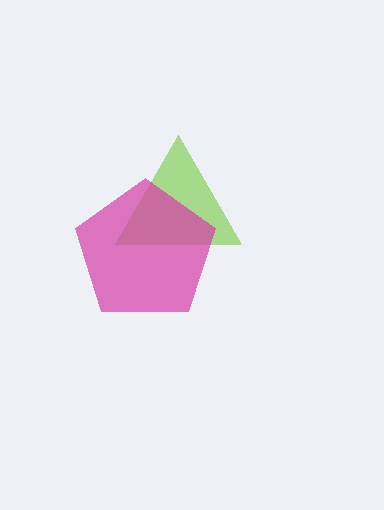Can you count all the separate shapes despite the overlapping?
Yes, there are 2 separate shapes.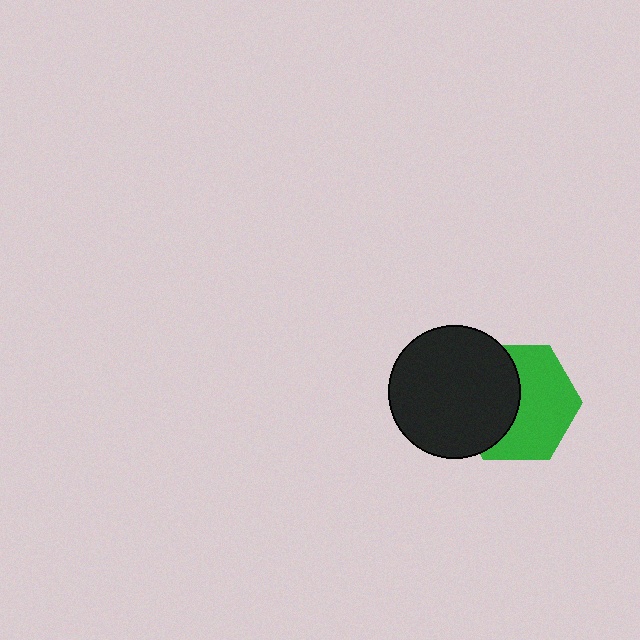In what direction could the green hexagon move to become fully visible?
The green hexagon could move right. That would shift it out from behind the black circle entirely.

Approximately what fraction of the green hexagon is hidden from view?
Roughly 44% of the green hexagon is hidden behind the black circle.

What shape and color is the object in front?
The object in front is a black circle.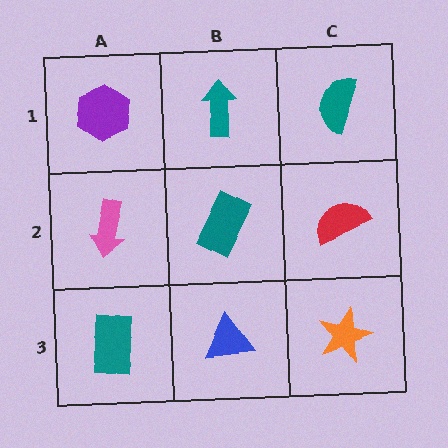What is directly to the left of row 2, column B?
A pink arrow.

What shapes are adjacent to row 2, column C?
A teal semicircle (row 1, column C), an orange star (row 3, column C), a teal rectangle (row 2, column B).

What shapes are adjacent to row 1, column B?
A teal rectangle (row 2, column B), a purple hexagon (row 1, column A), a teal semicircle (row 1, column C).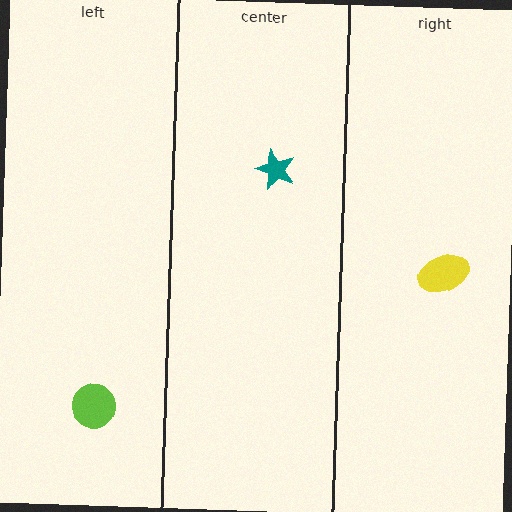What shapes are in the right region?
The yellow ellipse.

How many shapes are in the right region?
1.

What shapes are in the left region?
The lime circle.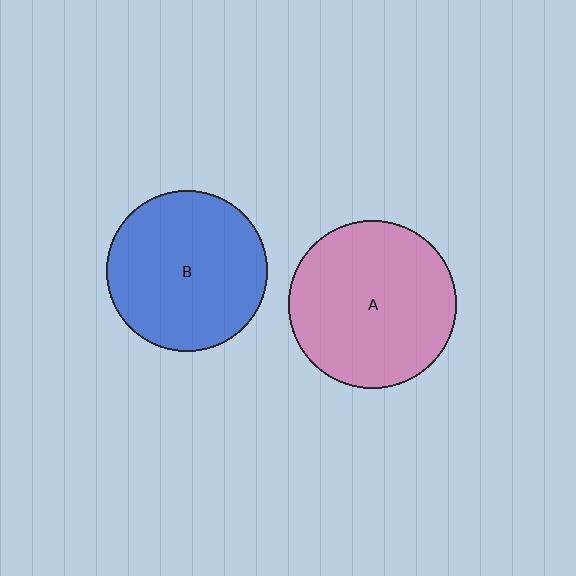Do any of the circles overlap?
No, none of the circles overlap.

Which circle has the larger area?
Circle A (pink).